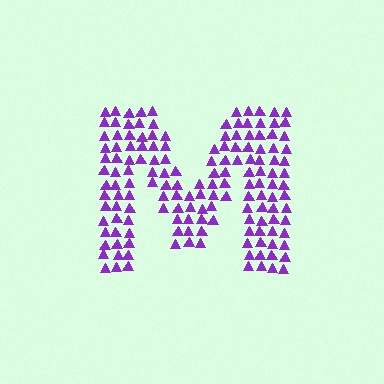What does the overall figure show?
The overall figure shows the letter M.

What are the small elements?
The small elements are triangles.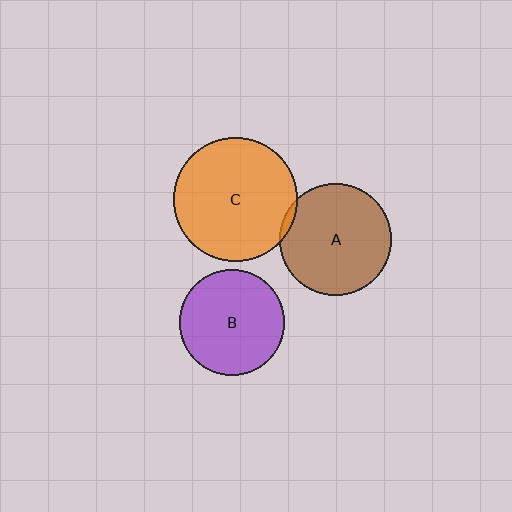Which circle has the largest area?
Circle C (orange).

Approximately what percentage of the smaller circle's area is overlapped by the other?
Approximately 5%.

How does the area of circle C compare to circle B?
Approximately 1.4 times.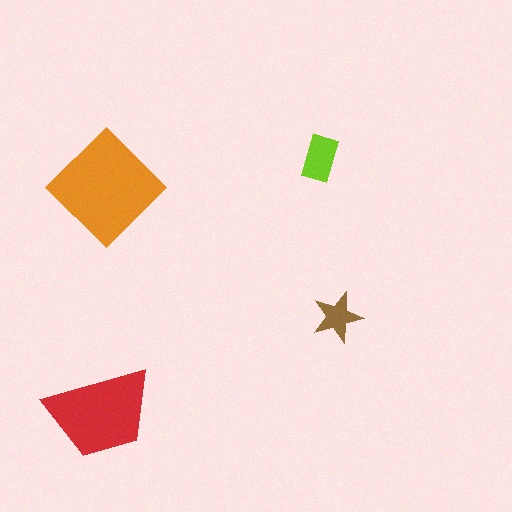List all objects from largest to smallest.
The orange diamond, the red trapezoid, the lime rectangle, the brown star.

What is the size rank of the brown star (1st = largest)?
4th.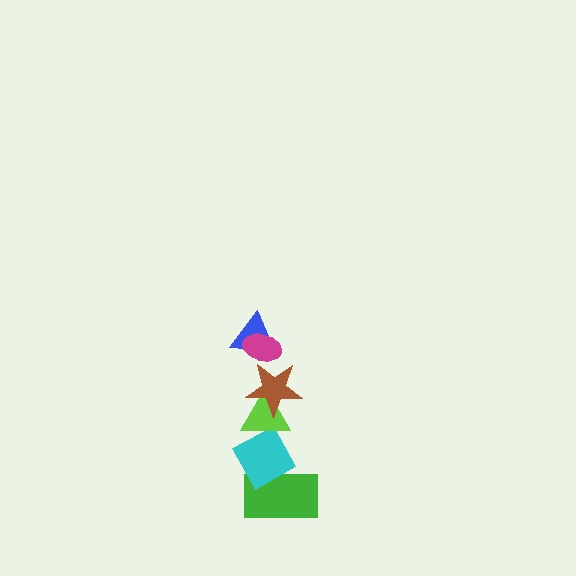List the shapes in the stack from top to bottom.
From top to bottom: the magenta ellipse, the blue triangle, the brown star, the lime triangle, the cyan diamond, the green rectangle.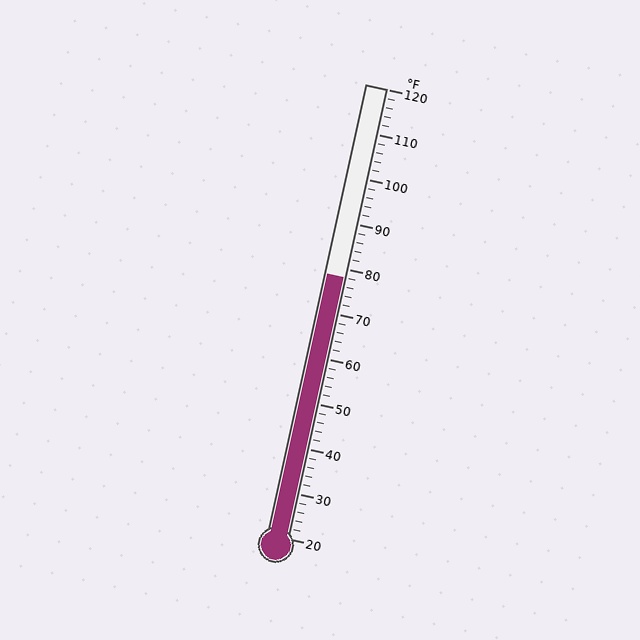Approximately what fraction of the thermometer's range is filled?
The thermometer is filled to approximately 60% of its range.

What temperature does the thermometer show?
The thermometer shows approximately 78°F.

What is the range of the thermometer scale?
The thermometer scale ranges from 20°F to 120°F.